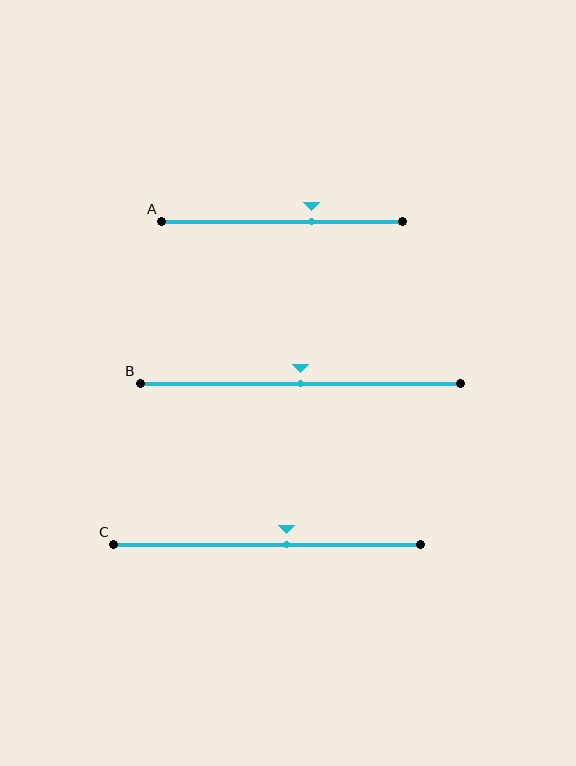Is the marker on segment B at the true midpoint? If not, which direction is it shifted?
Yes, the marker on segment B is at the true midpoint.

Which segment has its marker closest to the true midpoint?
Segment B has its marker closest to the true midpoint.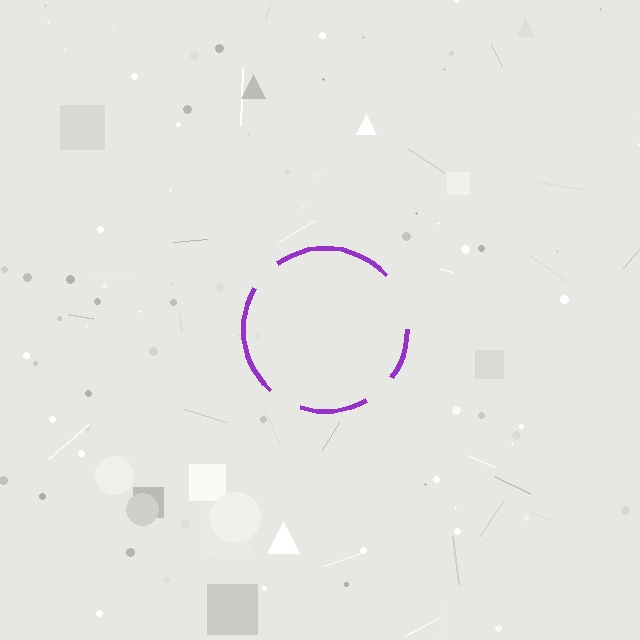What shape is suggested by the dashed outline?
The dashed outline suggests a circle.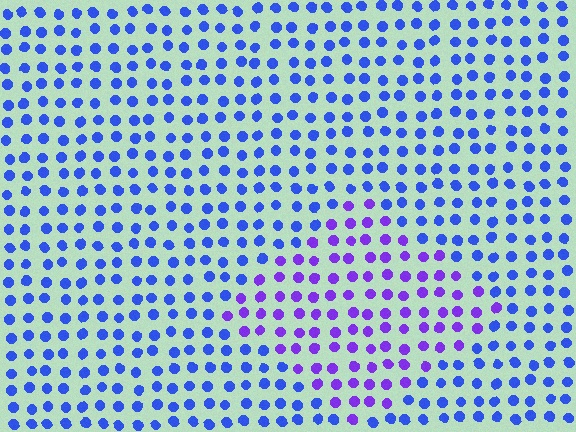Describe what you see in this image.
The image is filled with small blue elements in a uniform arrangement. A diamond-shaped region is visible where the elements are tinted to a slightly different hue, forming a subtle color boundary.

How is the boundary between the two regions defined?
The boundary is defined purely by a slight shift in hue (about 38 degrees). Spacing, size, and orientation are identical on both sides.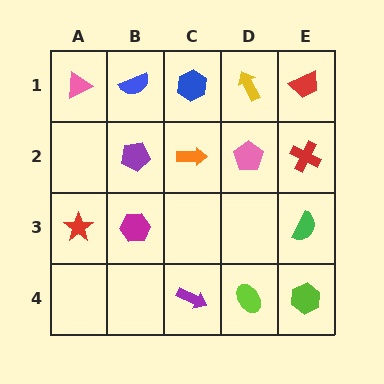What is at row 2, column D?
A pink pentagon.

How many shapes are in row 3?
3 shapes.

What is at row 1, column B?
A blue semicircle.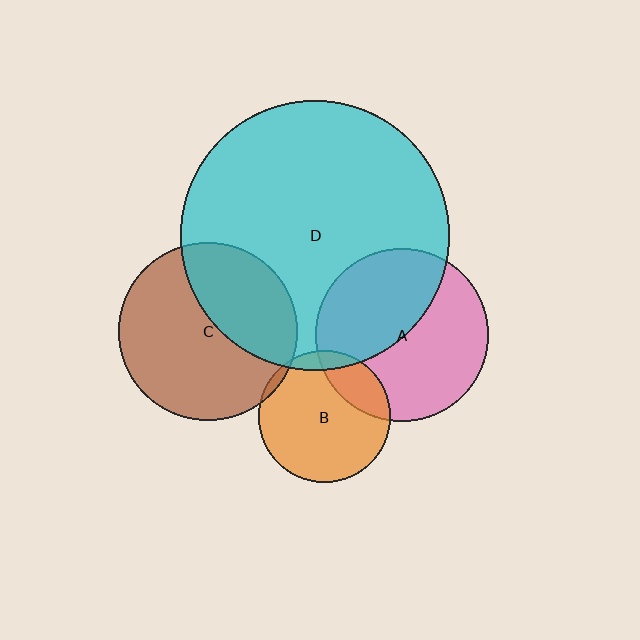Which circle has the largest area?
Circle D (cyan).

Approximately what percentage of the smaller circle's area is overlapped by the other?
Approximately 45%.